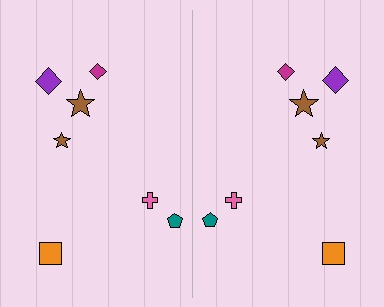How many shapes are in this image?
There are 14 shapes in this image.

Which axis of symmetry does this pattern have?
The pattern has a vertical axis of symmetry running through the center of the image.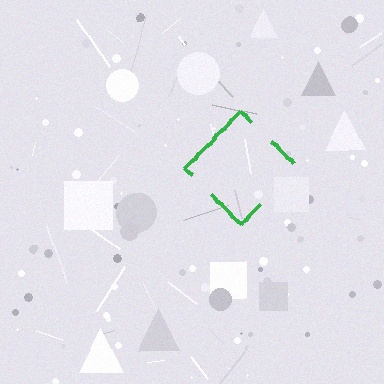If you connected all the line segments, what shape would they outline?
They would outline a diamond.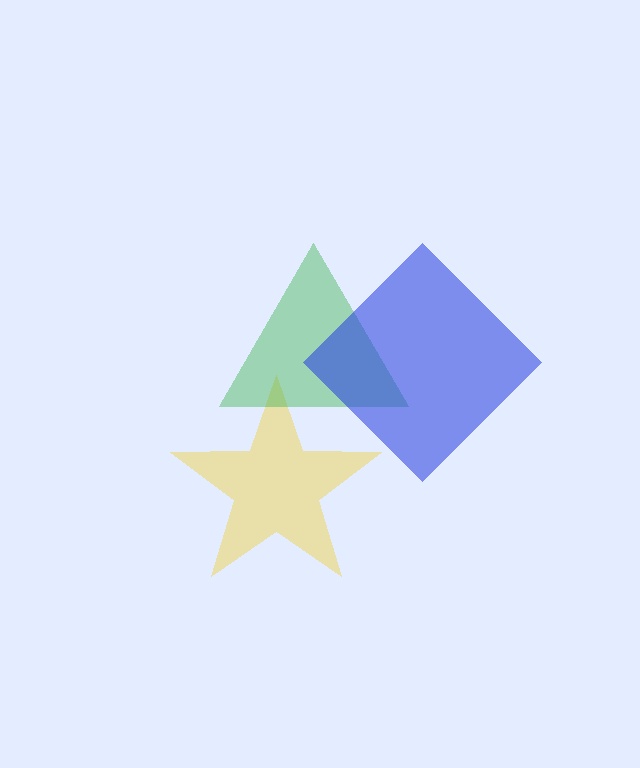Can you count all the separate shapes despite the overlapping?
Yes, there are 3 separate shapes.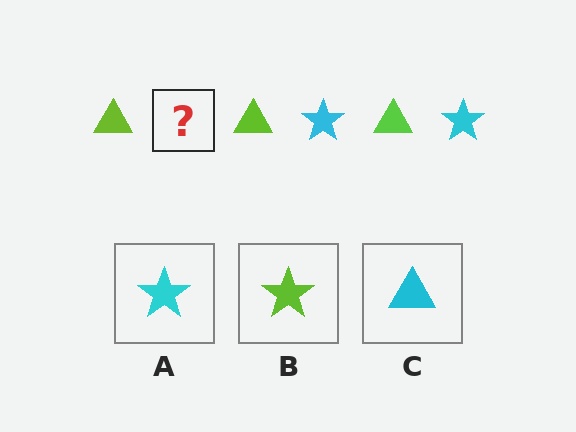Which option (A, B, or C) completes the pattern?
A.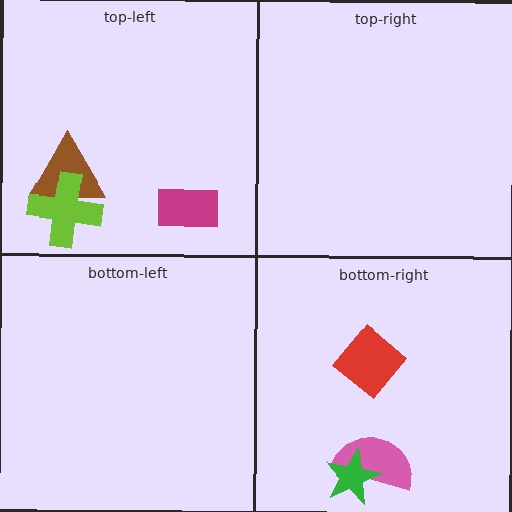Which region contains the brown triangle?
The top-left region.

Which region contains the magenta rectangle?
The top-left region.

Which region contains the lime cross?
The top-left region.